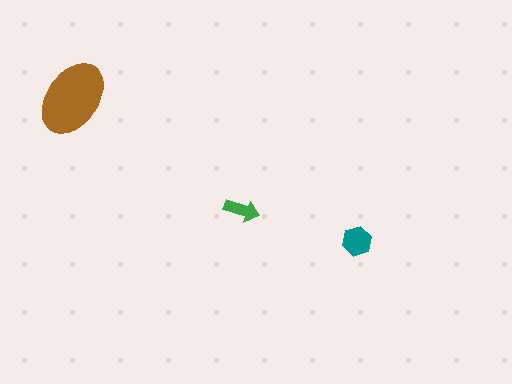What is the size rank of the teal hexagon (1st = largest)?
2nd.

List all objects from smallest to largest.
The green arrow, the teal hexagon, the brown ellipse.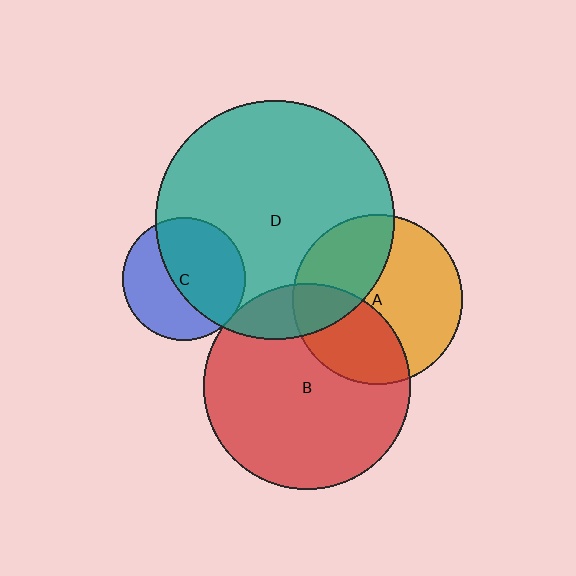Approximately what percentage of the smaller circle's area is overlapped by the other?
Approximately 35%.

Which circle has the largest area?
Circle D (teal).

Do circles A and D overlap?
Yes.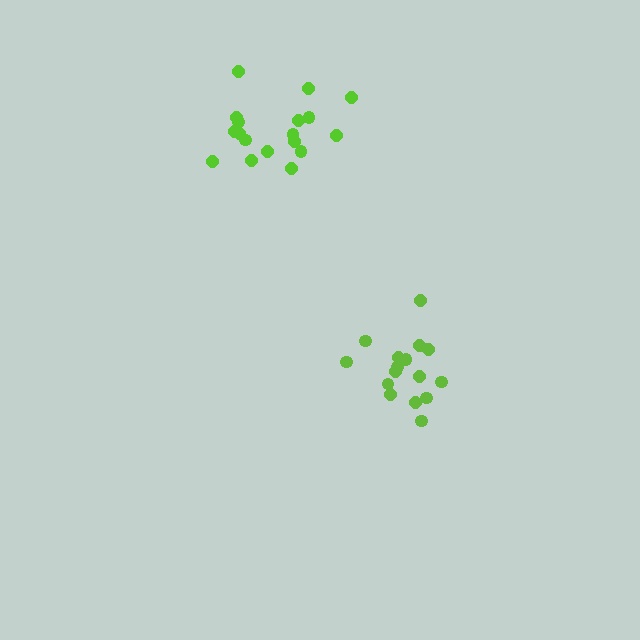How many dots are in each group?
Group 1: 16 dots, Group 2: 18 dots (34 total).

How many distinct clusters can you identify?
There are 2 distinct clusters.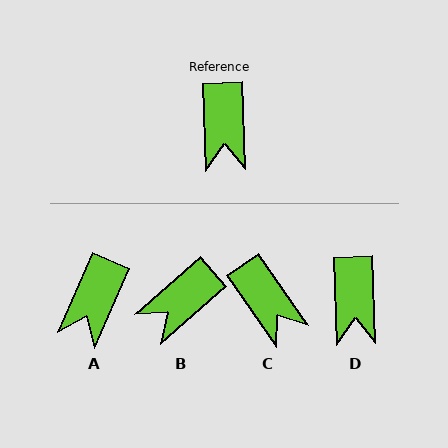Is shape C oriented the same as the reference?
No, it is off by about 33 degrees.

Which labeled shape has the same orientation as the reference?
D.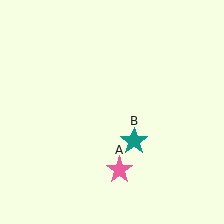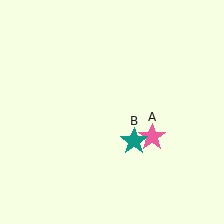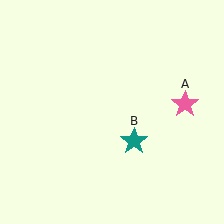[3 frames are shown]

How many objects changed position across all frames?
1 object changed position: pink star (object A).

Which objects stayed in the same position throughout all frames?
Teal star (object B) remained stationary.